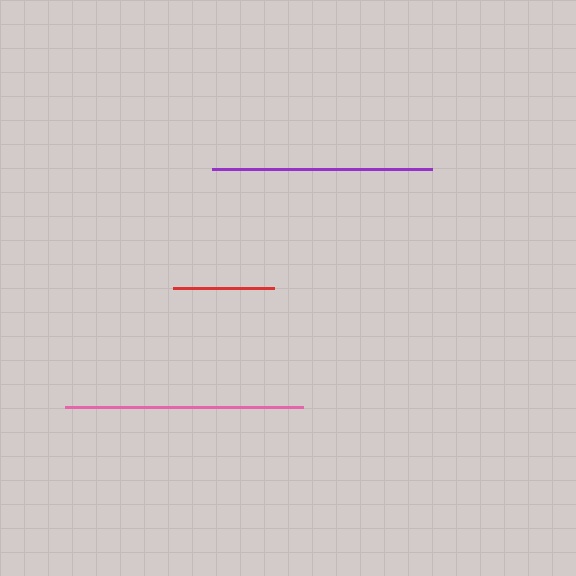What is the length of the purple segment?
The purple segment is approximately 220 pixels long.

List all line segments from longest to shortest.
From longest to shortest: pink, purple, red.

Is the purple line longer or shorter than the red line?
The purple line is longer than the red line.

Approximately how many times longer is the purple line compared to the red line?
The purple line is approximately 2.2 times the length of the red line.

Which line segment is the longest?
The pink line is the longest at approximately 238 pixels.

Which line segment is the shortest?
The red line is the shortest at approximately 101 pixels.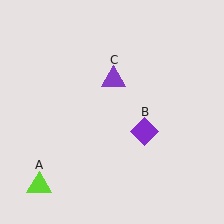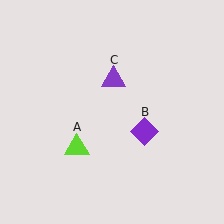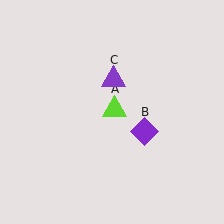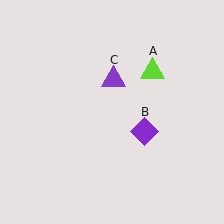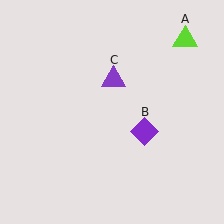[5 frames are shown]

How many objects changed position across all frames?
1 object changed position: lime triangle (object A).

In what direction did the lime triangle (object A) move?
The lime triangle (object A) moved up and to the right.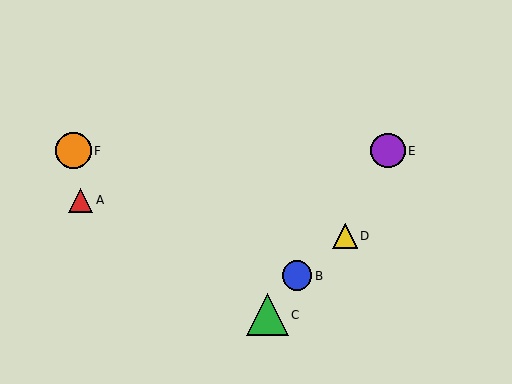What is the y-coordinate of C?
Object C is at y≈315.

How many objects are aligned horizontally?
2 objects (E, F) are aligned horizontally.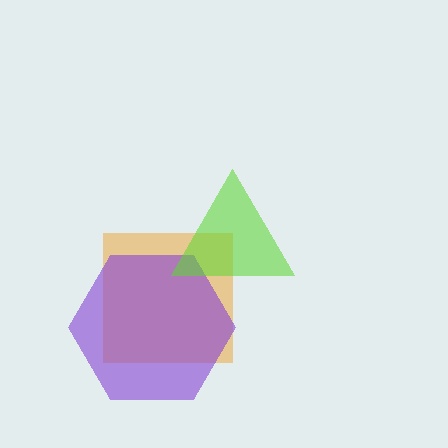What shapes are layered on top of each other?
The layered shapes are: an orange square, a purple hexagon, a lime triangle.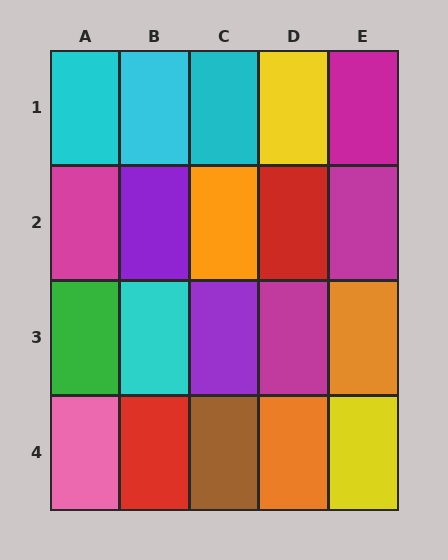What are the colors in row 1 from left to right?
Cyan, cyan, cyan, yellow, magenta.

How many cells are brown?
1 cell is brown.